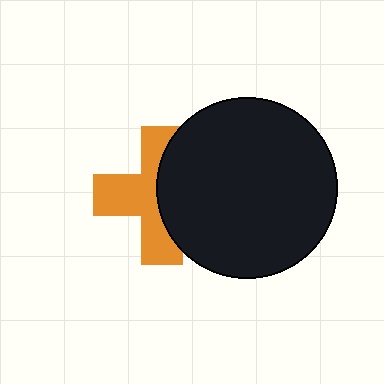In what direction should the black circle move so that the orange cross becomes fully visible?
The black circle should move right. That is the shortest direction to clear the overlap and leave the orange cross fully visible.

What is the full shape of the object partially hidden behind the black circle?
The partially hidden object is an orange cross.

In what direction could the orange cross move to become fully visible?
The orange cross could move left. That would shift it out from behind the black circle entirely.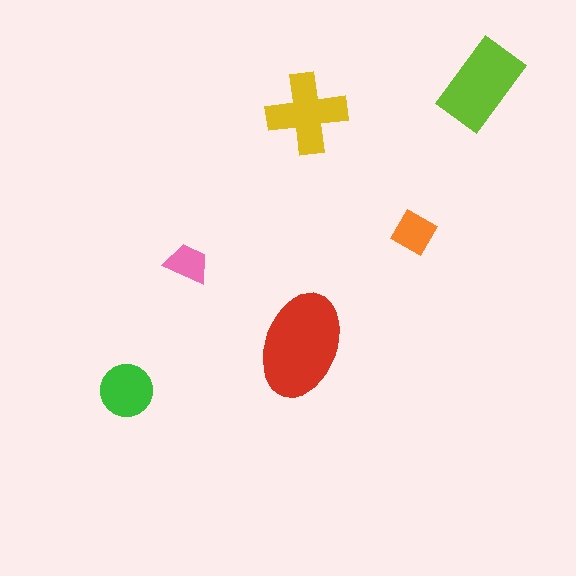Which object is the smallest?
The pink trapezoid.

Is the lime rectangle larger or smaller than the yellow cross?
Larger.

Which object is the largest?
The red ellipse.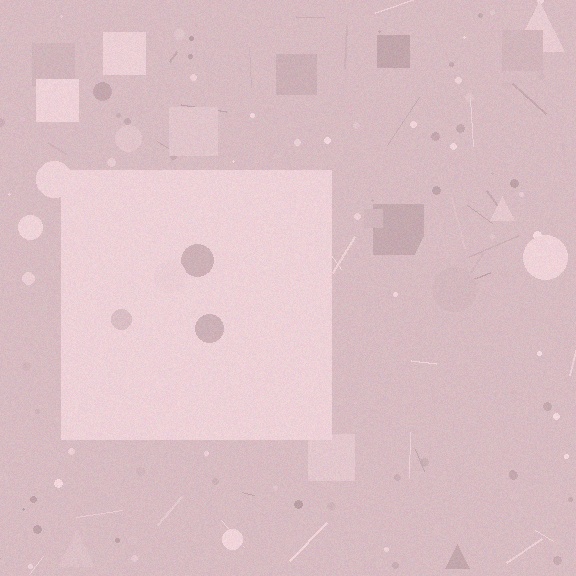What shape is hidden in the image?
A square is hidden in the image.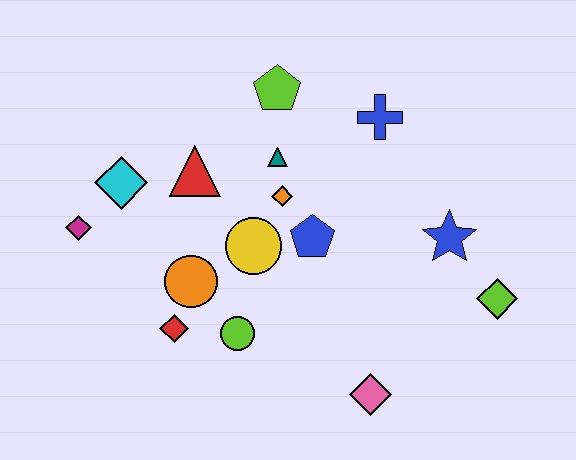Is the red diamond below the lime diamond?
Yes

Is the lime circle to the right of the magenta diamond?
Yes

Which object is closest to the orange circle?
The red diamond is closest to the orange circle.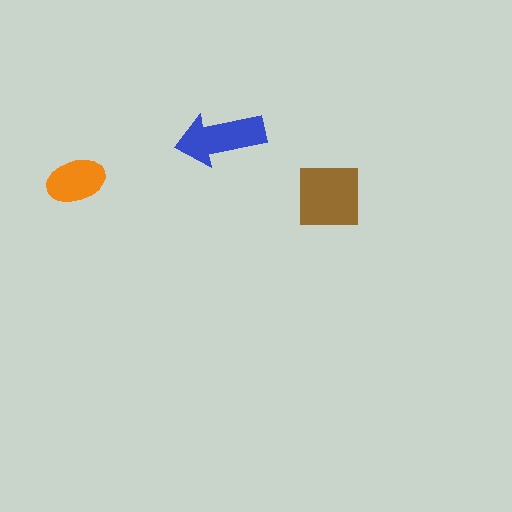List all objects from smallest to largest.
The orange ellipse, the blue arrow, the brown square.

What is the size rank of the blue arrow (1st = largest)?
2nd.